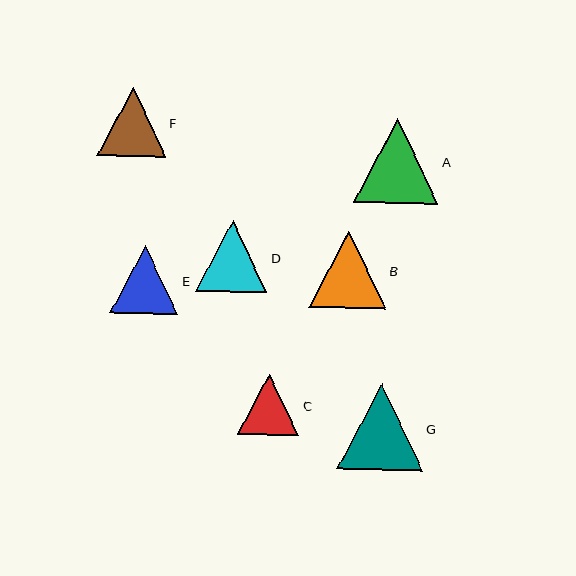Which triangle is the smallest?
Triangle C is the smallest with a size of approximately 61 pixels.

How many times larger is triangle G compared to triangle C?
Triangle G is approximately 1.4 times the size of triangle C.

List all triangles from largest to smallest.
From largest to smallest: G, A, B, D, F, E, C.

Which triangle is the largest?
Triangle G is the largest with a size of approximately 86 pixels.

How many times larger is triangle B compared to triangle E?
Triangle B is approximately 1.1 times the size of triangle E.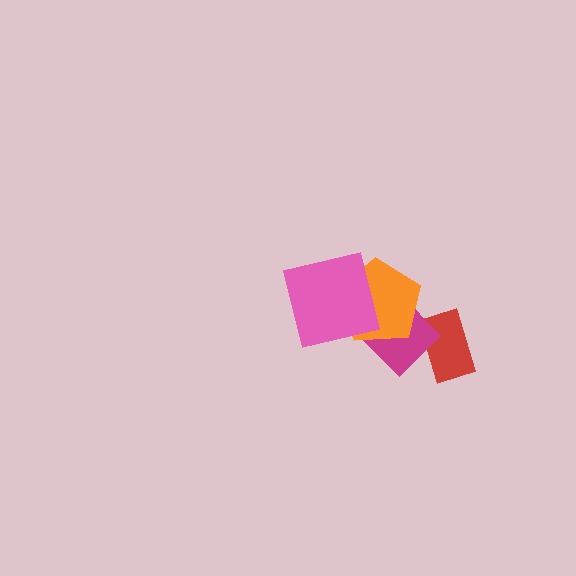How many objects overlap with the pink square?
1 object overlaps with the pink square.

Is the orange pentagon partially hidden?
Yes, it is partially covered by another shape.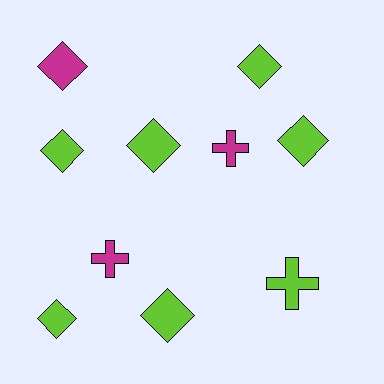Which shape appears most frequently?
Diamond, with 7 objects.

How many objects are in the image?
There are 10 objects.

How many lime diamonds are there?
There are 6 lime diamonds.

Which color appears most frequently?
Lime, with 7 objects.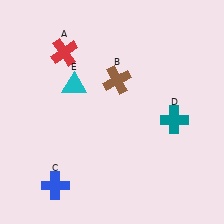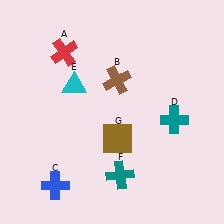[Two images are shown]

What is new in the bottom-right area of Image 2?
A brown square (G) was added in the bottom-right area of Image 2.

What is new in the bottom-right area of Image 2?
A teal cross (F) was added in the bottom-right area of Image 2.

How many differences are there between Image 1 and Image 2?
There are 2 differences between the two images.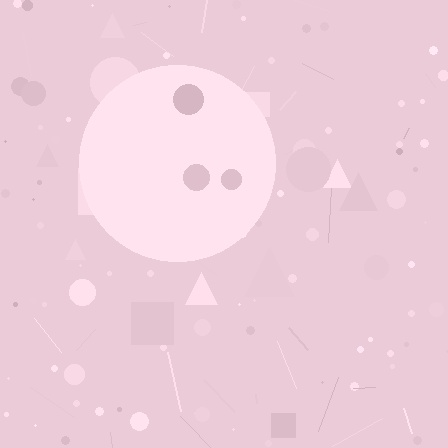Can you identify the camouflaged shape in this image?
The camouflaged shape is a circle.